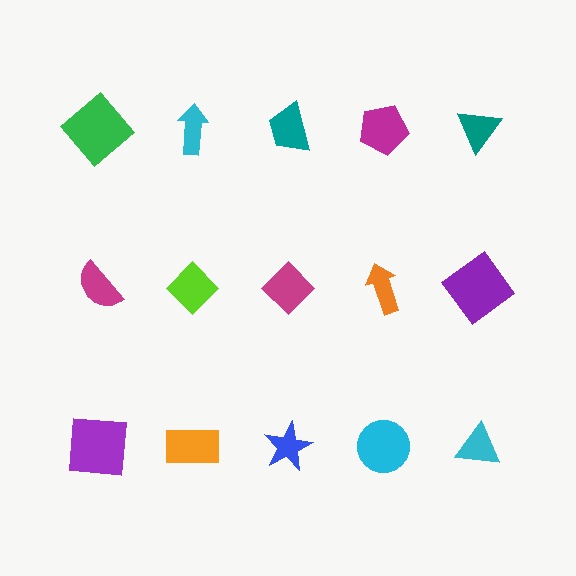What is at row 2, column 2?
A lime diamond.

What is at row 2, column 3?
A magenta diamond.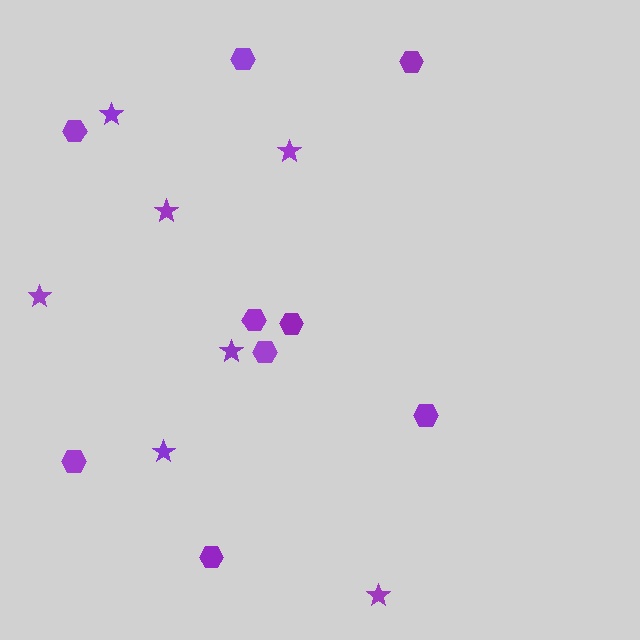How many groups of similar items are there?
There are 2 groups: one group of stars (7) and one group of hexagons (9).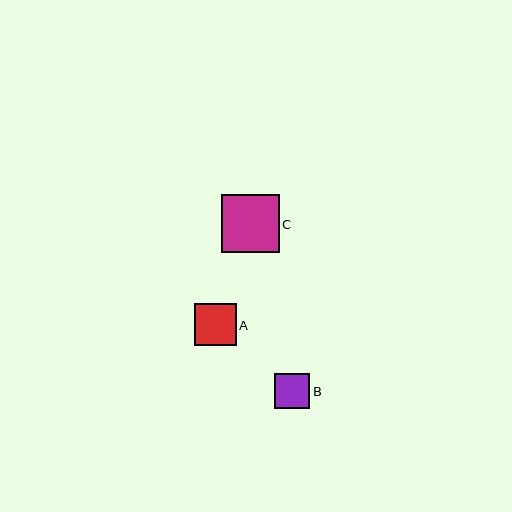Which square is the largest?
Square C is the largest with a size of approximately 58 pixels.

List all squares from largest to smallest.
From largest to smallest: C, A, B.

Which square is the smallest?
Square B is the smallest with a size of approximately 35 pixels.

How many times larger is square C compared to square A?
Square C is approximately 1.4 times the size of square A.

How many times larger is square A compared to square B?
Square A is approximately 1.2 times the size of square B.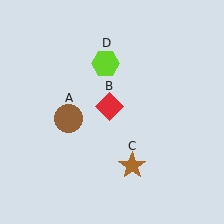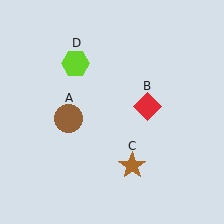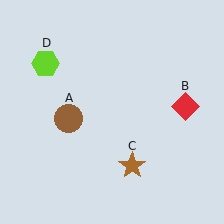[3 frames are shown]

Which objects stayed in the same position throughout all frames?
Brown circle (object A) and brown star (object C) remained stationary.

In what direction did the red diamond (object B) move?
The red diamond (object B) moved right.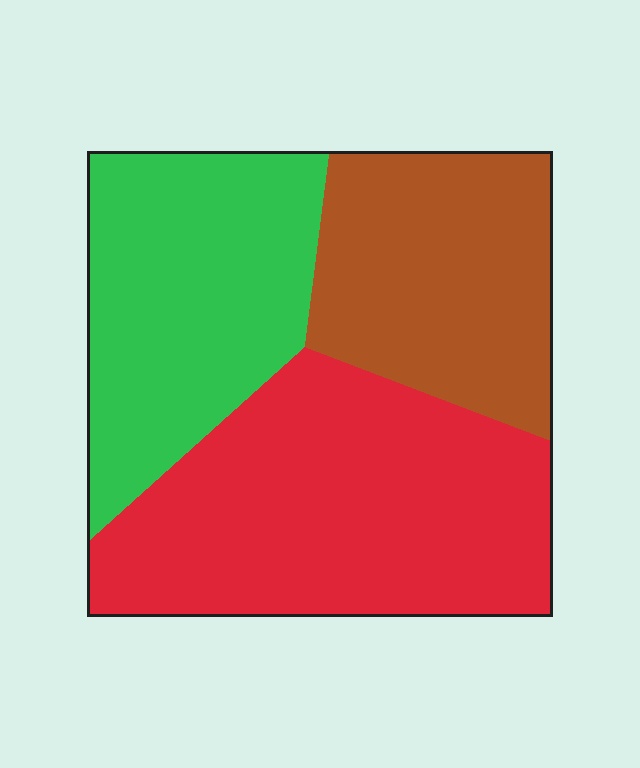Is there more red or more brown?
Red.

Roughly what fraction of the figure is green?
Green covers about 30% of the figure.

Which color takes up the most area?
Red, at roughly 45%.